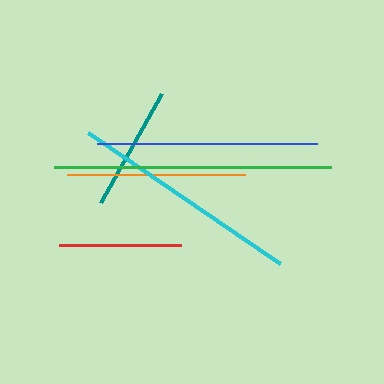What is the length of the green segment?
The green segment is approximately 277 pixels long.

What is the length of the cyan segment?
The cyan segment is approximately 233 pixels long.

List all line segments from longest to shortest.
From longest to shortest: green, cyan, blue, orange, teal, red.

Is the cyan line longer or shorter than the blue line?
The cyan line is longer than the blue line.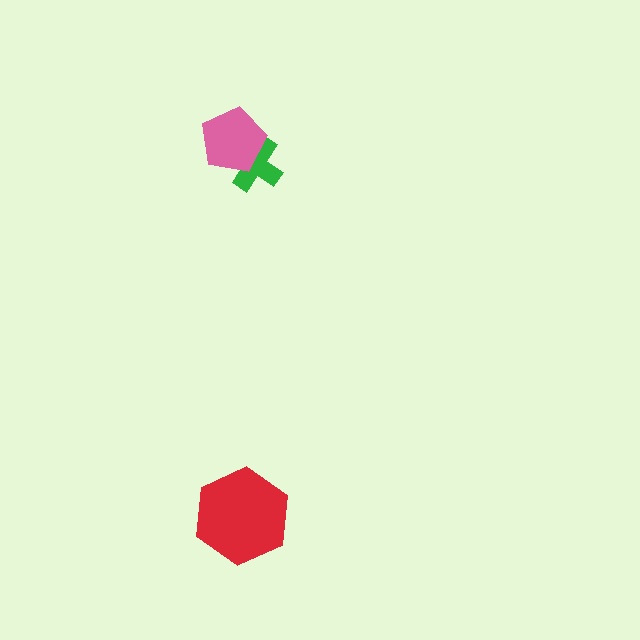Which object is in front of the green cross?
The pink pentagon is in front of the green cross.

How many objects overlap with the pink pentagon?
1 object overlaps with the pink pentagon.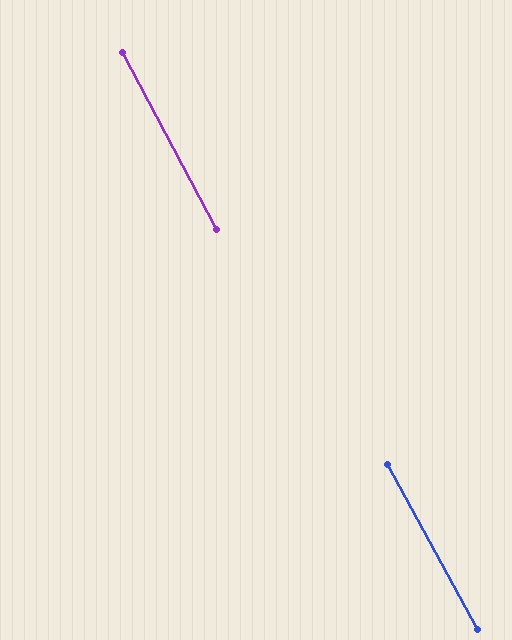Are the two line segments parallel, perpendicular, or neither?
Parallel — their directions differ by only 0.6°.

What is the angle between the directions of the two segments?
Approximately 1 degree.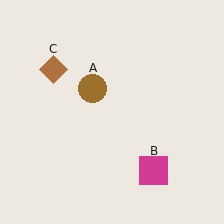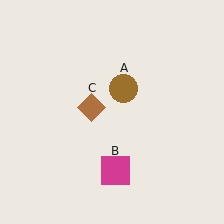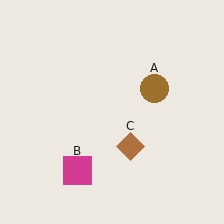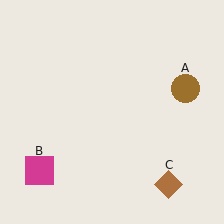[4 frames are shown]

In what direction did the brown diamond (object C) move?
The brown diamond (object C) moved down and to the right.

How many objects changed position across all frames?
3 objects changed position: brown circle (object A), magenta square (object B), brown diamond (object C).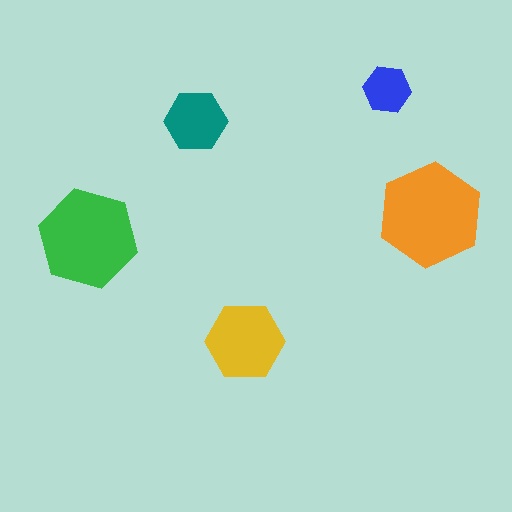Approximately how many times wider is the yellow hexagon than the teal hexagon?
About 1.5 times wider.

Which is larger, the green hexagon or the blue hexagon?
The green one.